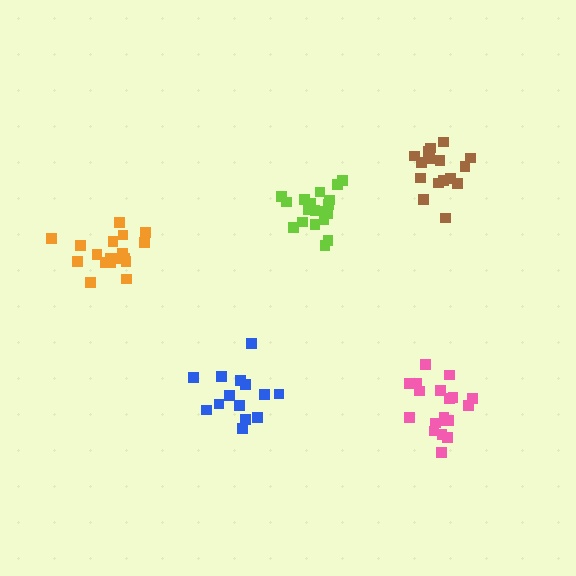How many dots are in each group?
Group 1: 19 dots, Group 2: 20 dots, Group 3: 17 dots, Group 4: 14 dots, Group 5: 18 dots (88 total).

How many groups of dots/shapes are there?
There are 5 groups.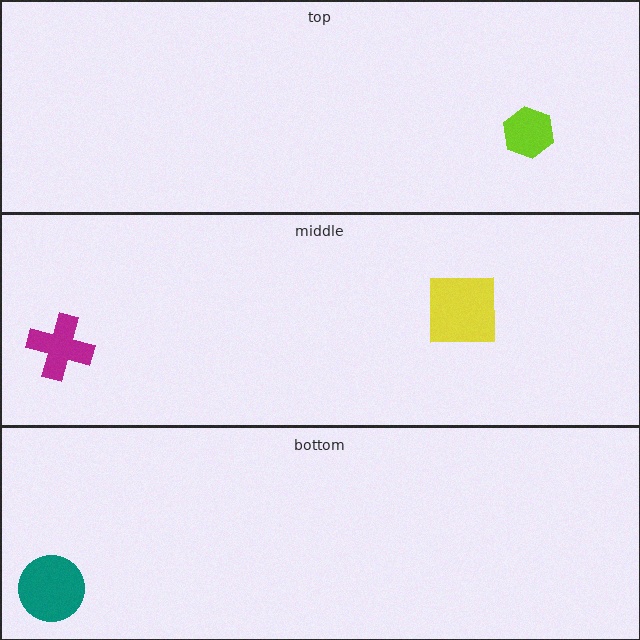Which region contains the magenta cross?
The middle region.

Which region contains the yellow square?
The middle region.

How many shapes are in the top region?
1.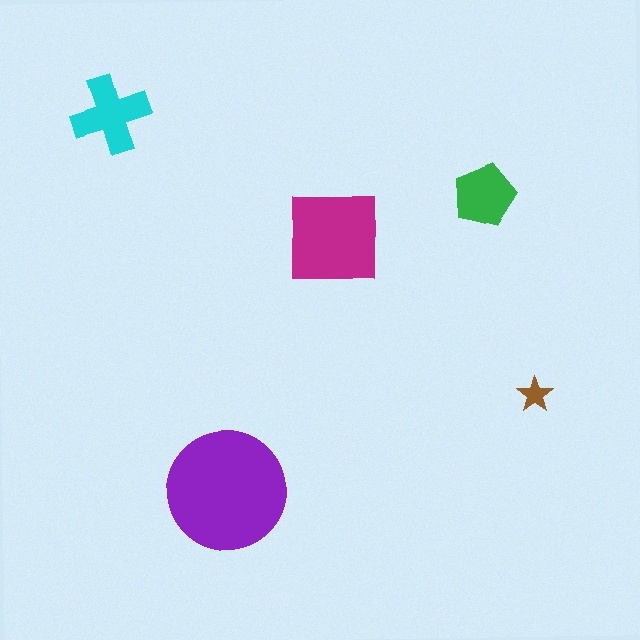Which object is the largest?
The purple circle.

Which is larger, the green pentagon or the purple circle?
The purple circle.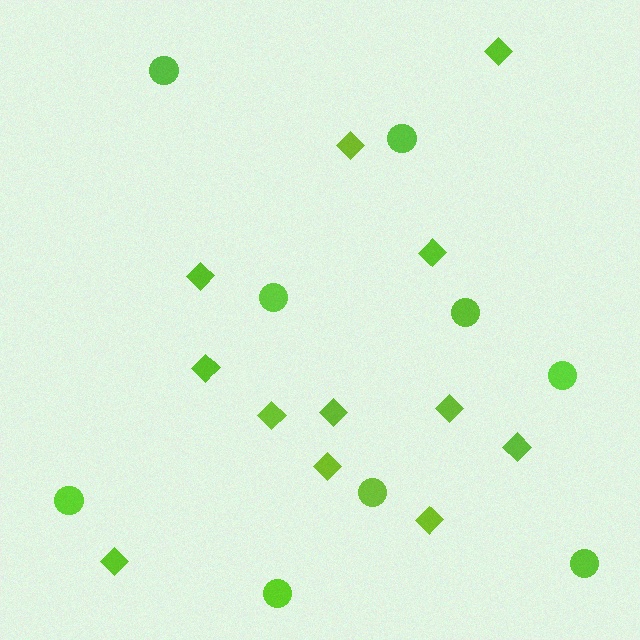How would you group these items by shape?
There are 2 groups: one group of circles (9) and one group of diamonds (12).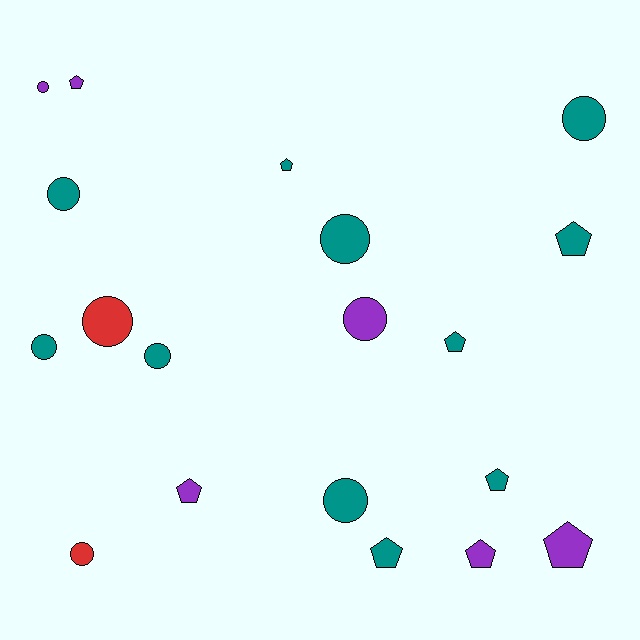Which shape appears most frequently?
Circle, with 10 objects.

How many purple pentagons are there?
There are 4 purple pentagons.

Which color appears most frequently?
Teal, with 11 objects.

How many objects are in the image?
There are 19 objects.